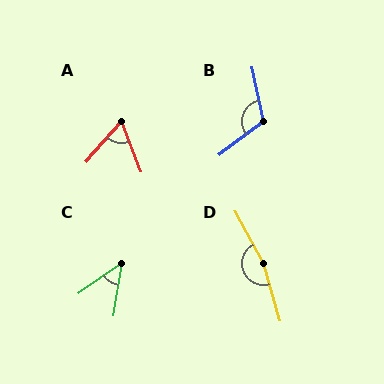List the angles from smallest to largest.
C (46°), A (62°), B (115°), D (167°).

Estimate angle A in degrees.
Approximately 62 degrees.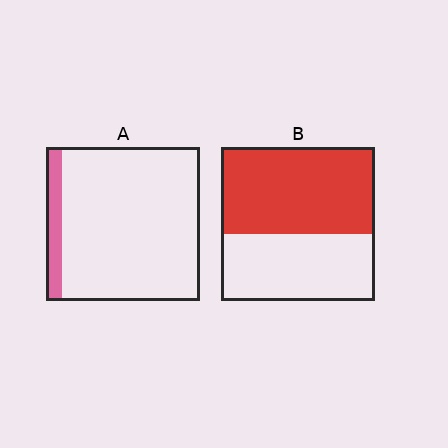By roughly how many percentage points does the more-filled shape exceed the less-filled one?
By roughly 45 percentage points (B over A).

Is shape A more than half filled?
No.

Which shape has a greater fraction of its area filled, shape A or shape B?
Shape B.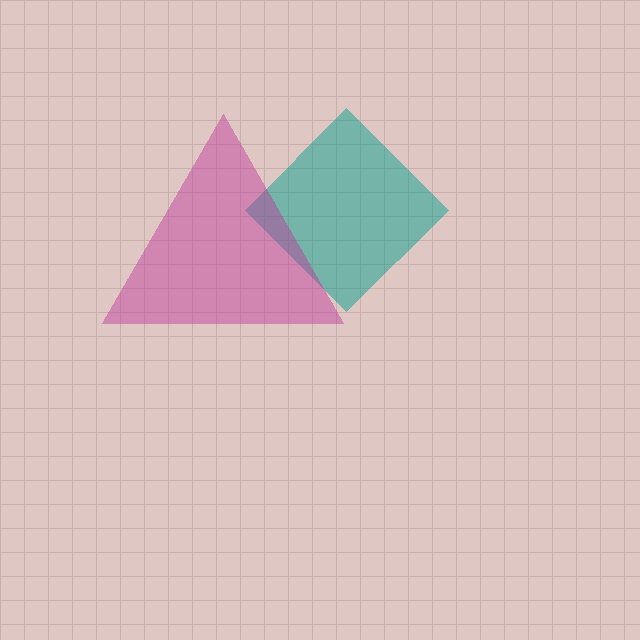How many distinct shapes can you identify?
There are 2 distinct shapes: a teal diamond, a magenta triangle.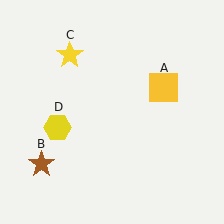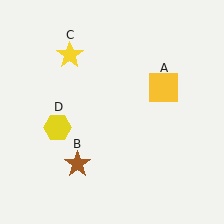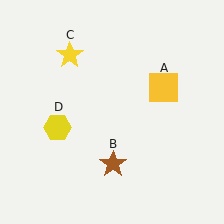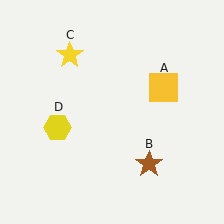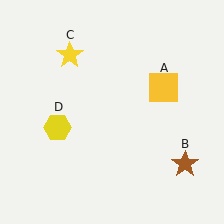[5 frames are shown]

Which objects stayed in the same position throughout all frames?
Yellow square (object A) and yellow star (object C) and yellow hexagon (object D) remained stationary.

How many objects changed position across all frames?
1 object changed position: brown star (object B).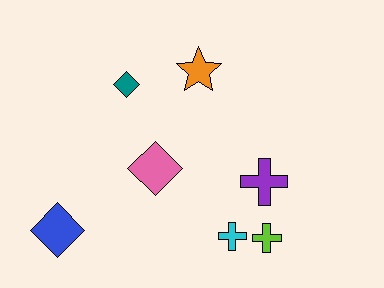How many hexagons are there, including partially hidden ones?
There are no hexagons.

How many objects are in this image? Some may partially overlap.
There are 7 objects.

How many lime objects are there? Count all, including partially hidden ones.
There is 1 lime object.